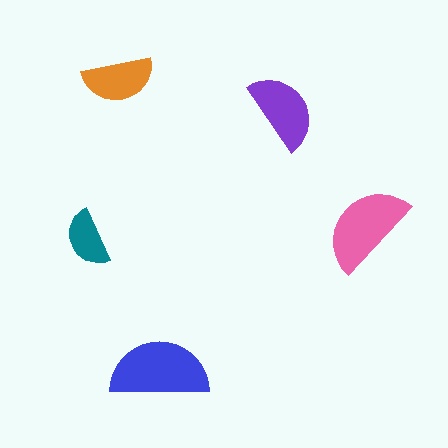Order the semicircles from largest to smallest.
the blue one, the pink one, the purple one, the orange one, the teal one.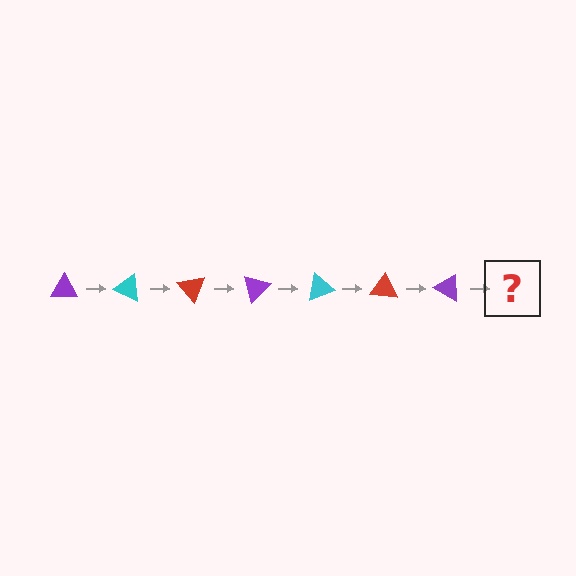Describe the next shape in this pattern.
It should be a cyan triangle, rotated 175 degrees from the start.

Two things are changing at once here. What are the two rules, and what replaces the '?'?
The two rules are that it rotates 25 degrees each step and the color cycles through purple, cyan, and red. The '?' should be a cyan triangle, rotated 175 degrees from the start.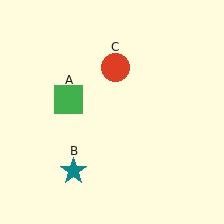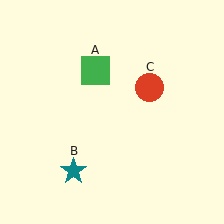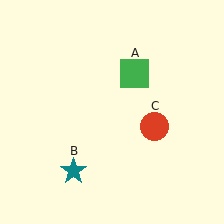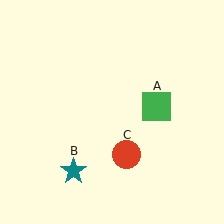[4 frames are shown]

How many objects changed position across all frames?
2 objects changed position: green square (object A), red circle (object C).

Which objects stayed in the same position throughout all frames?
Teal star (object B) remained stationary.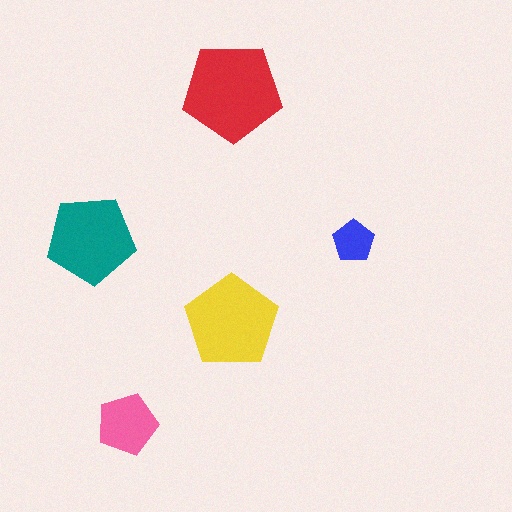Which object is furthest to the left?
The teal pentagon is leftmost.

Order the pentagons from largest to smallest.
the red one, the yellow one, the teal one, the pink one, the blue one.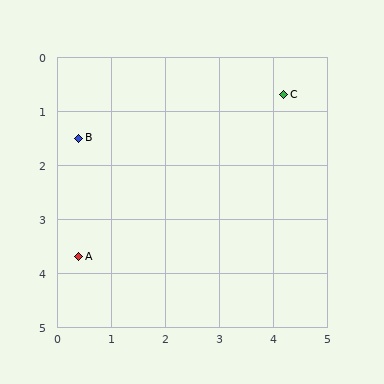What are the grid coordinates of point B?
Point B is at approximately (0.4, 1.5).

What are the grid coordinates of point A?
Point A is at approximately (0.4, 3.7).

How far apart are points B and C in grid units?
Points B and C are about 3.9 grid units apart.